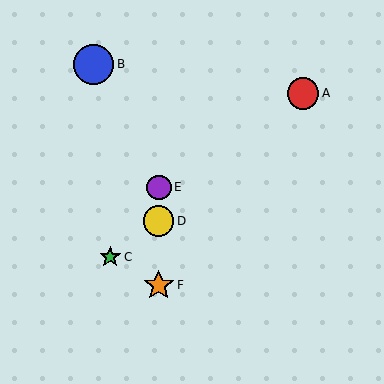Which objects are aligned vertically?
Objects D, E, F are aligned vertically.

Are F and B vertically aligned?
No, F is at x≈159 and B is at x≈94.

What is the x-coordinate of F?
Object F is at x≈159.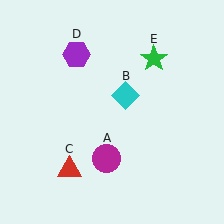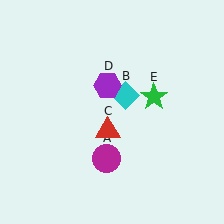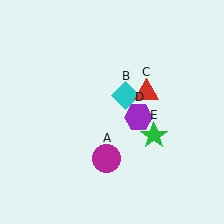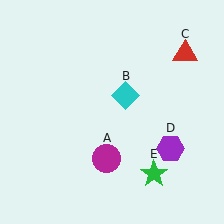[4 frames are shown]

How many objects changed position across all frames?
3 objects changed position: red triangle (object C), purple hexagon (object D), green star (object E).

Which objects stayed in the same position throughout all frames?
Magenta circle (object A) and cyan diamond (object B) remained stationary.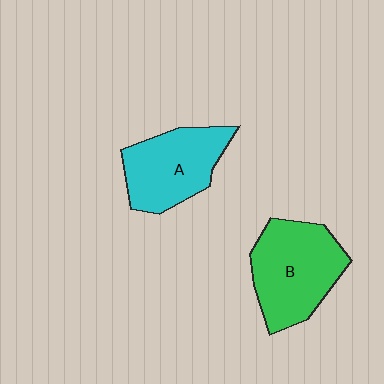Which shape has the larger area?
Shape B (green).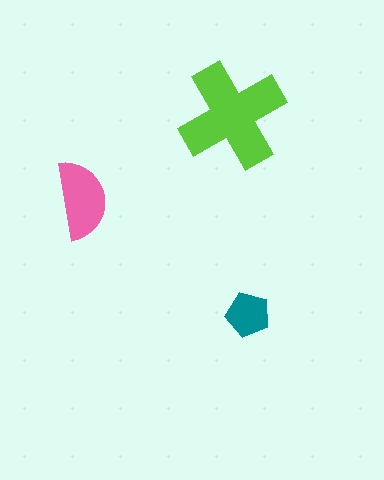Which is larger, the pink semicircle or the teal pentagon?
The pink semicircle.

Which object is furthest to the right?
The teal pentagon is rightmost.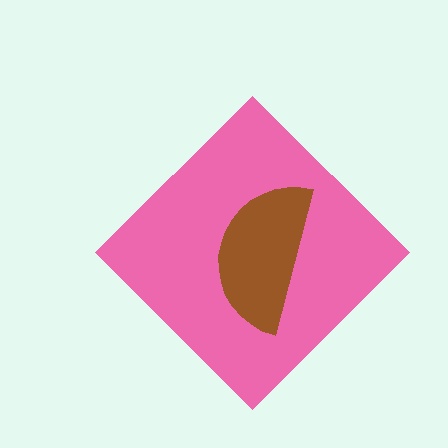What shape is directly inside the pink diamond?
The brown semicircle.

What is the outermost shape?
The pink diamond.